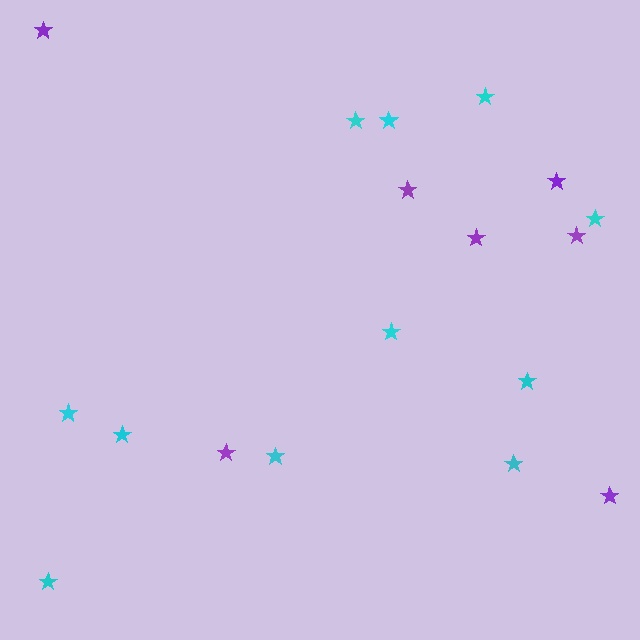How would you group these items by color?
There are 2 groups: one group of cyan stars (11) and one group of purple stars (7).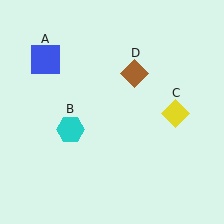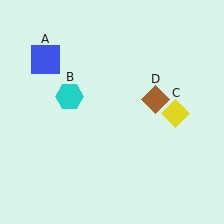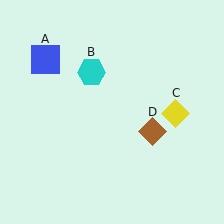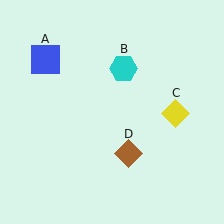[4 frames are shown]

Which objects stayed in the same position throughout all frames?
Blue square (object A) and yellow diamond (object C) remained stationary.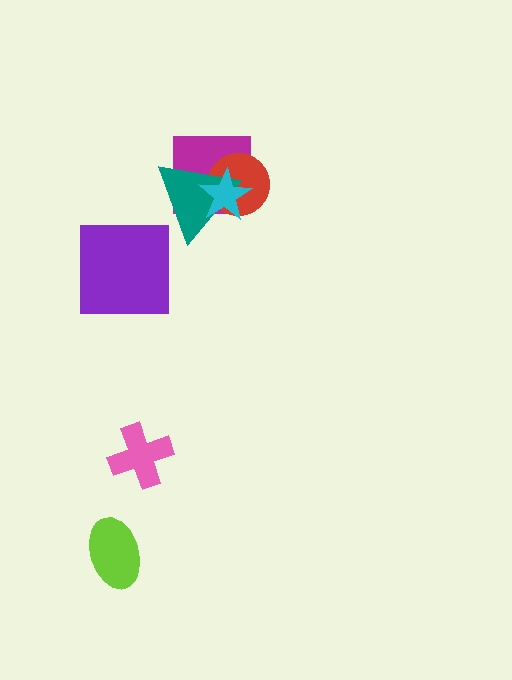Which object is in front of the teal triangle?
The cyan star is in front of the teal triangle.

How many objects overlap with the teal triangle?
3 objects overlap with the teal triangle.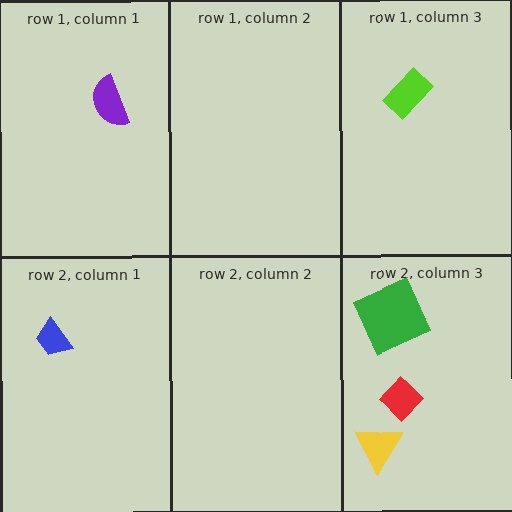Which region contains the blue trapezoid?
The row 2, column 1 region.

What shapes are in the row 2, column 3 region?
The green square, the red diamond, the yellow triangle.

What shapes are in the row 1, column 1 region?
The purple semicircle.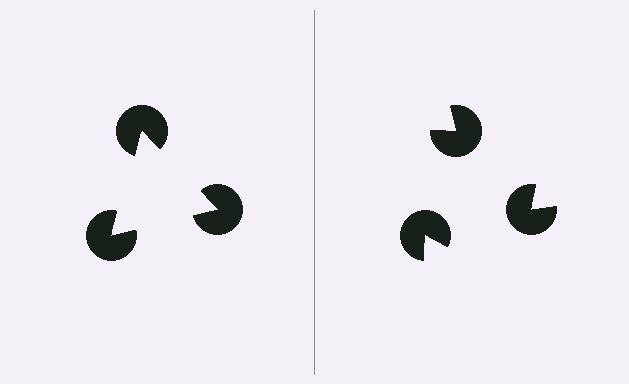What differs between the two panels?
The pac-man discs are positioned identically on both sides; only the wedge orientations differ. On the left they align to a triangle; on the right they are misaligned.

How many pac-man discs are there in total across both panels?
6 — 3 on each side.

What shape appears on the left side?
An illusory triangle.